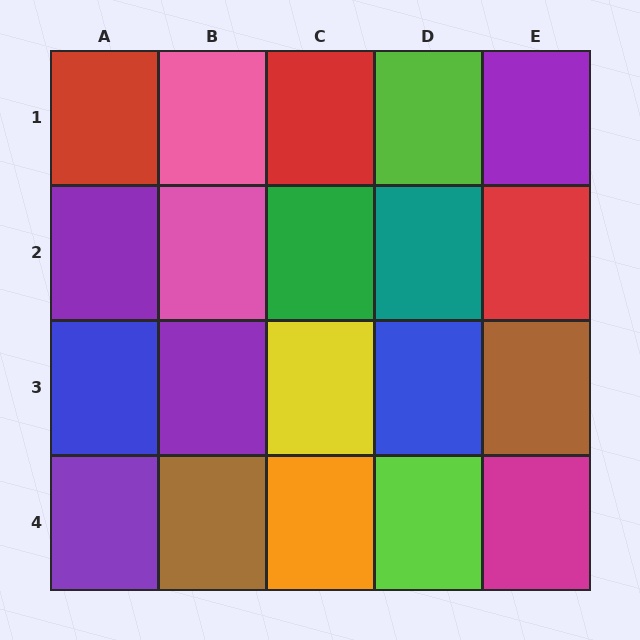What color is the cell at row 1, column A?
Red.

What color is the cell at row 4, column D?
Lime.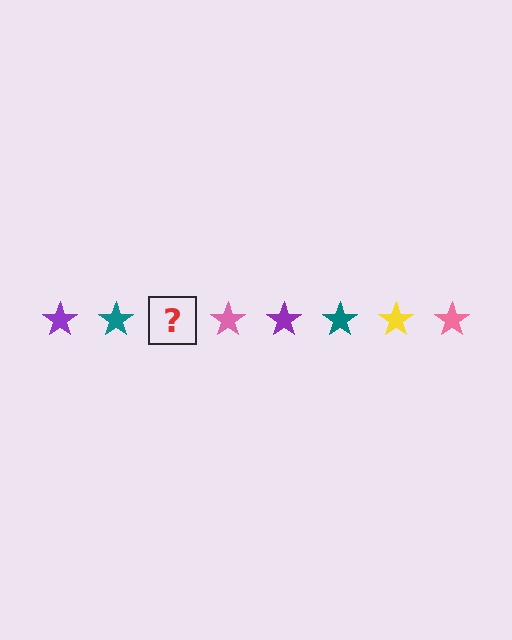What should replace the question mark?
The question mark should be replaced with a yellow star.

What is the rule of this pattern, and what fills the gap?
The rule is that the pattern cycles through purple, teal, yellow, pink stars. The gap should be filled with a yellow star.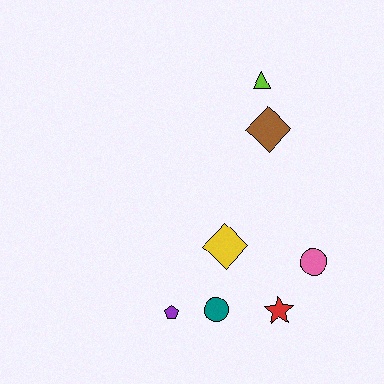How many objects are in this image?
There are 7 objects.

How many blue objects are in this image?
There are no blue objects.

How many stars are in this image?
There is 1 star.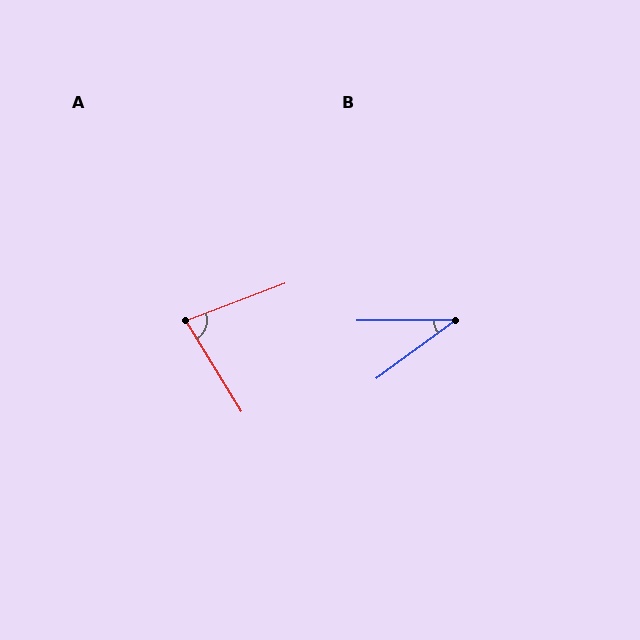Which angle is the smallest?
B, at approximately 36 degrees.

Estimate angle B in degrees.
Approximately 36 degrees.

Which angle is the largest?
A, at approximately 79 degrees.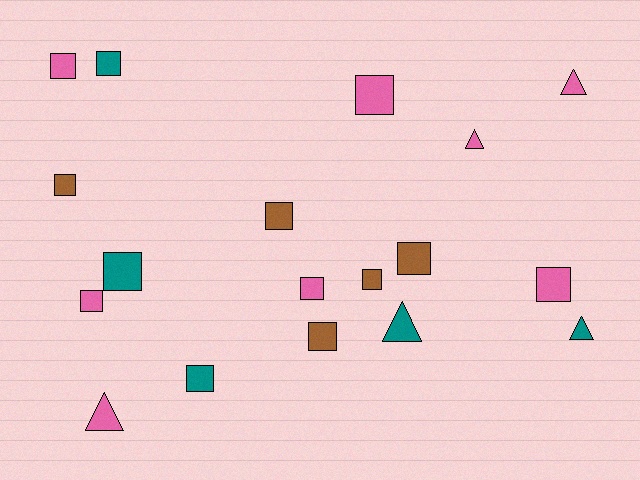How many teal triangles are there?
There are 2 teal triangles.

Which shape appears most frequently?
Square, with 13 objects.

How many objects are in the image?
There are 18 objects.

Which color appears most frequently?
Pink, with 8 objects.